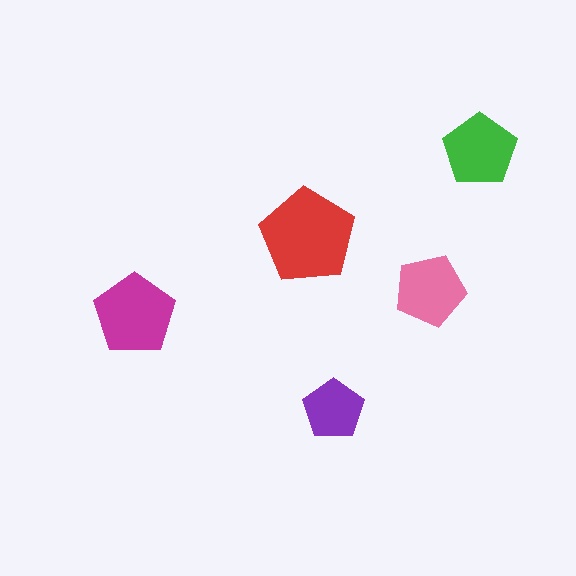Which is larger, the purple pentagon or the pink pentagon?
The pink one.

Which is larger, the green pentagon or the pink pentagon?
The green one.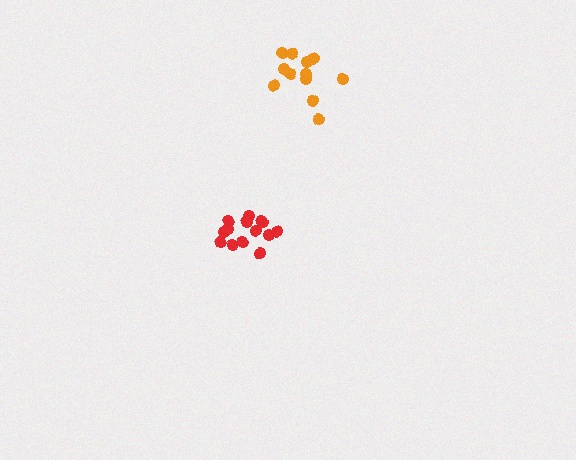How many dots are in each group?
Group 1: 14 dots, Group 2: 12 dots (26 total).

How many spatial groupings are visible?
There are 2 spatial groupings.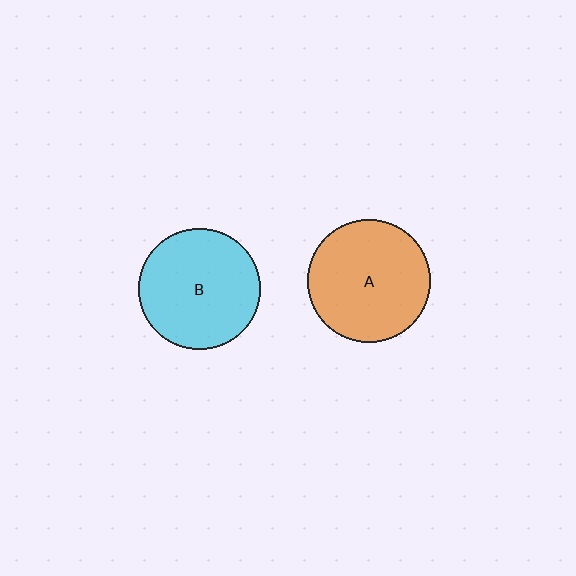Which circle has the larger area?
Circle A (orange).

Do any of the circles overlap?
No, none of the circles overlap.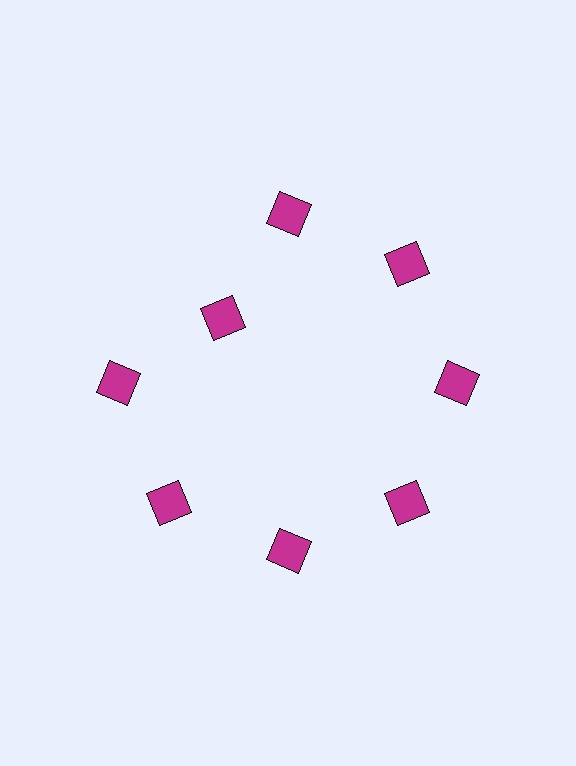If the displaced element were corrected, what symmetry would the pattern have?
It would have 8-fold rotational symmetry — the pattern would map onto itself every 45 degrees.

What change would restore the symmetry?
The symmetry would be restored by moving it outward, back onto the ring so that all 8 diamonds sit at equal angles and equal distance from the center.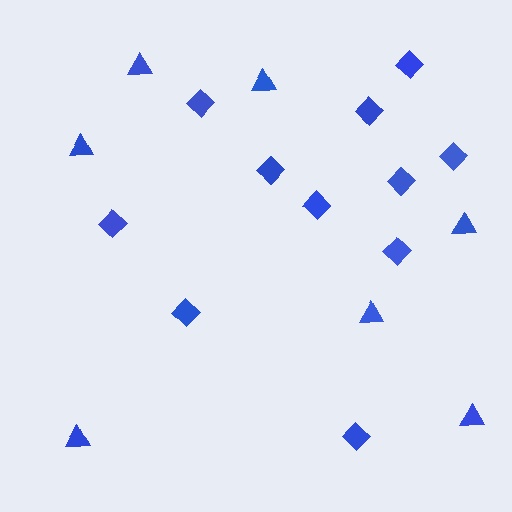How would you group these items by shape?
There are 2 groups: one group of triangles (7) and one group of diamonds (11).